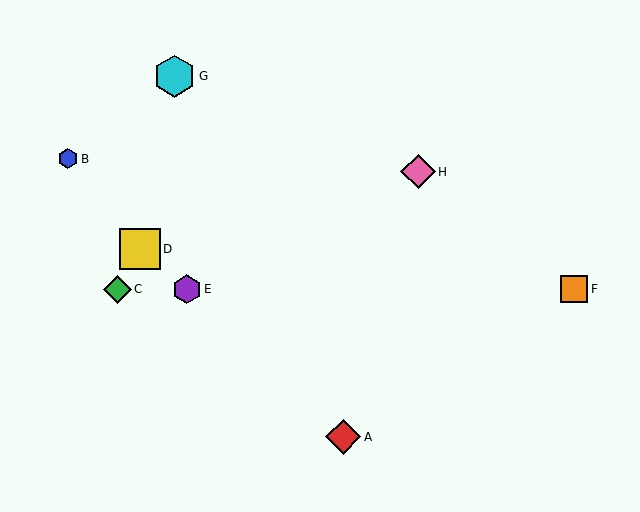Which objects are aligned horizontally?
Objects C, E, F are aligned horizontally.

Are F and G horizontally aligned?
No, F is at y≈289 and G is at y≈76.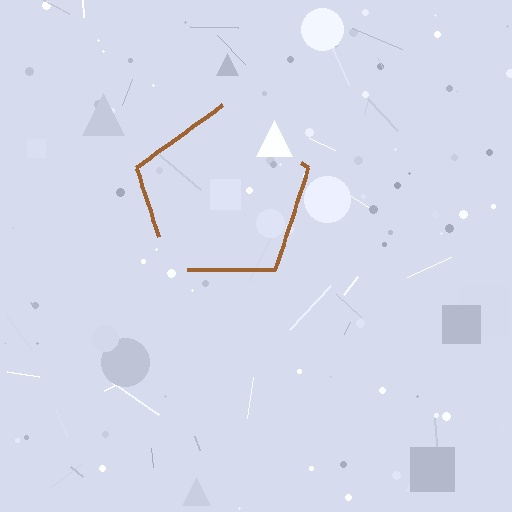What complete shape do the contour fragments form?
The contour fragments form a pentagon.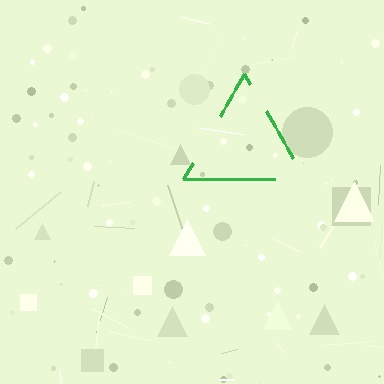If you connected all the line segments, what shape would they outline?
They would outline a triangle.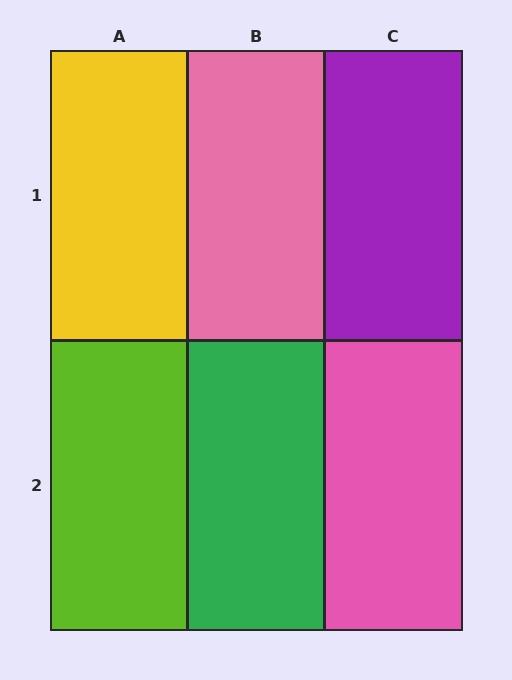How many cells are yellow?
1 cell is yellow.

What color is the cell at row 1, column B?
Pink.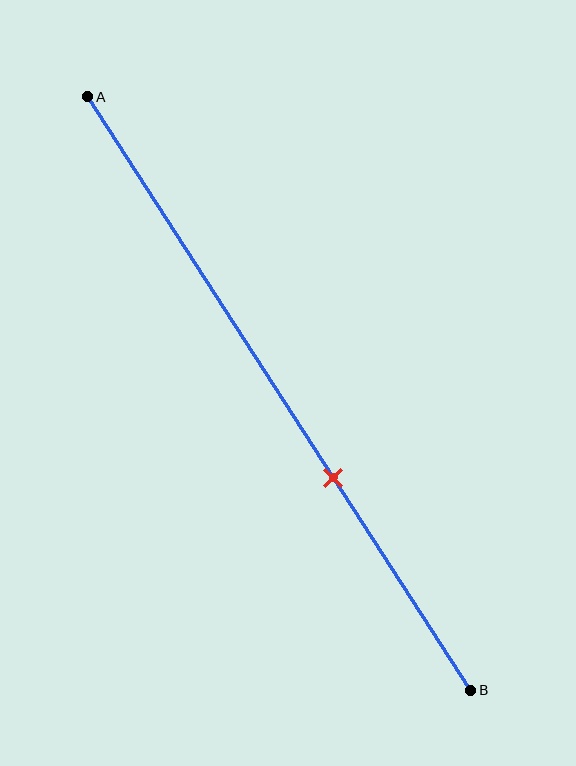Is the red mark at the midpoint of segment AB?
No, the mark is at about 65% from A, not at the 50% midpoint.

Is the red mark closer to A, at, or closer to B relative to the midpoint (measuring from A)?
The red mark is closer to point B than the midpoint of segment AB.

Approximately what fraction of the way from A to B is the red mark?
The red mark is approximately 65% of the way from A to B.